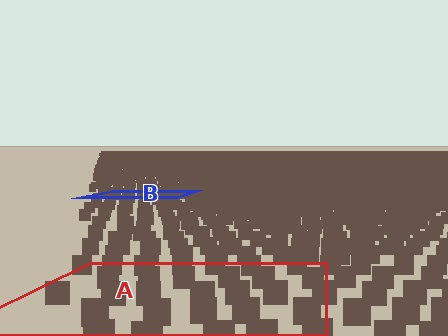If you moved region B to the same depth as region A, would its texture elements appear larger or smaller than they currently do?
They would appear larger. At a closer depth, the same texture elements are projected at a bigger on-screen size.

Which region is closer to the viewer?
Region A is closer. The texture elements there are larger and more spread out.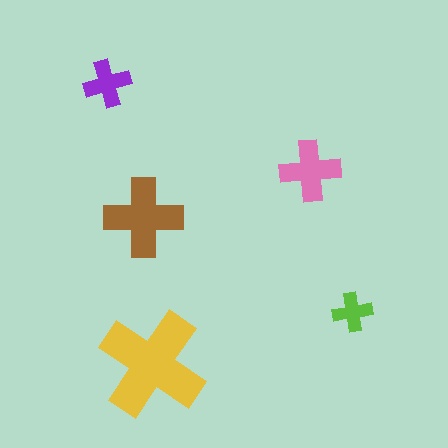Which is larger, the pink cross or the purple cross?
The pink one.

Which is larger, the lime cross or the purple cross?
The purple one.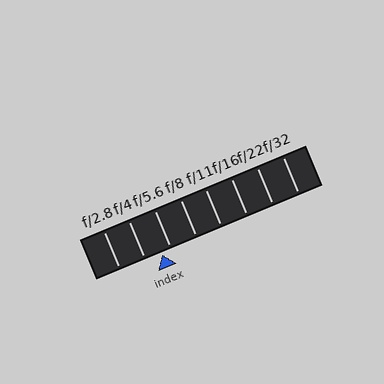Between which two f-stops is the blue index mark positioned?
The index mark is between f/4 and f/5.6.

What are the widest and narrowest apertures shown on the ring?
The widest aperture shown is f/2.8 and the narrowest is f/32.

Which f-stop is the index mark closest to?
The index mark is closest to f/5.6.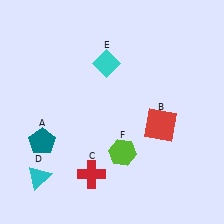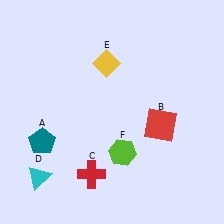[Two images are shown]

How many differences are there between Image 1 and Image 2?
There is 1 difference between the two images.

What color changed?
The diamond (E) changed from cyan in Image 1 to yellow in Image 2.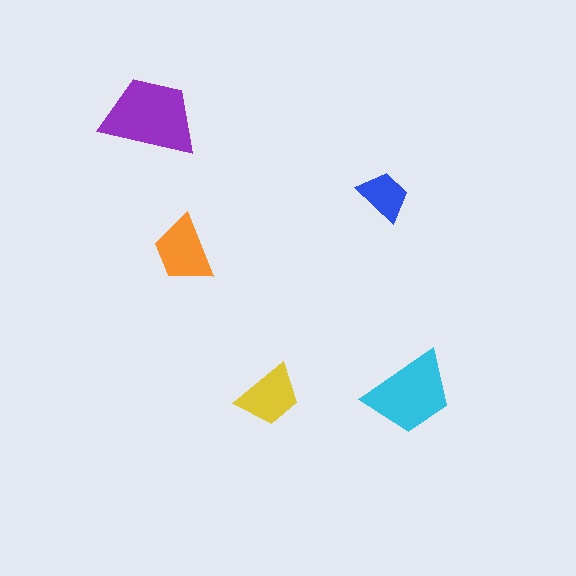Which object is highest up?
The purple trapezoid is topmost.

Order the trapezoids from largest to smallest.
the purple one, the cyan one, the orange one, the yellow one, the blue one.